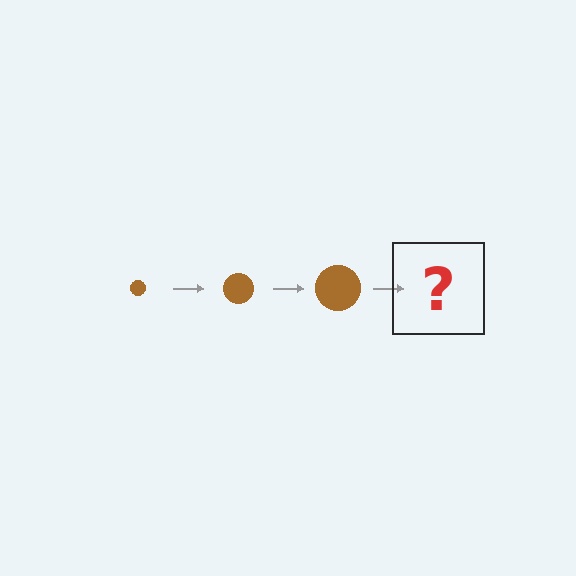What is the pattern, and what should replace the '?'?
The pattern is that the circle gets progressively larger each step. The '?' should be a brown circle, larger than the previous one.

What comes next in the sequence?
The next element should be a brown circle, larger than the previous one.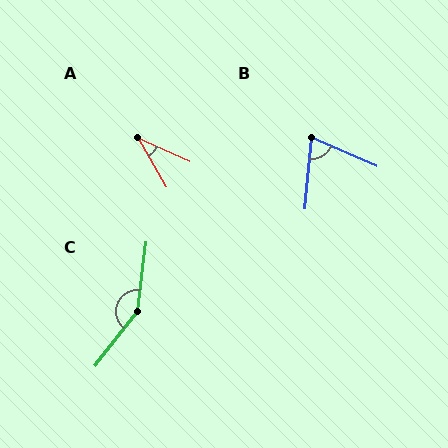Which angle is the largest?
C, at approximately 149 degrees.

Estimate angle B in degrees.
Approximately 72 degrees.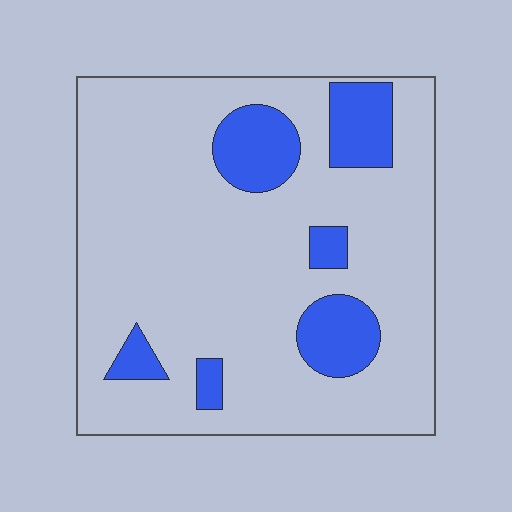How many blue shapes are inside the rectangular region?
6.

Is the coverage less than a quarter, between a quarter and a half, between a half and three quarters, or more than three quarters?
Less than a quarter.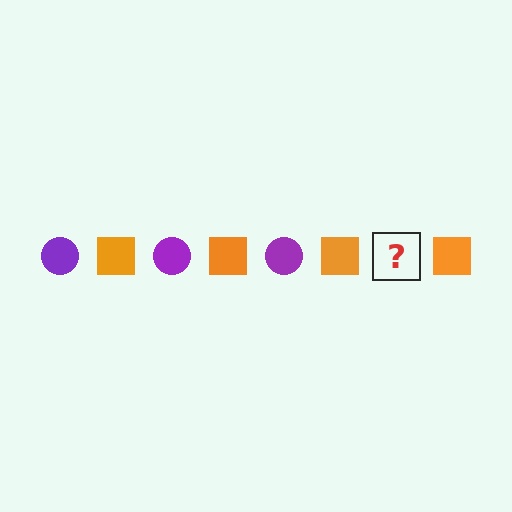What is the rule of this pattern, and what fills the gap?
The rule is that the pattern alternates between purple circle and orange square. The gap should be filled with a purple circle.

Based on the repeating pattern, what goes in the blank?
The blank should be a purple circle.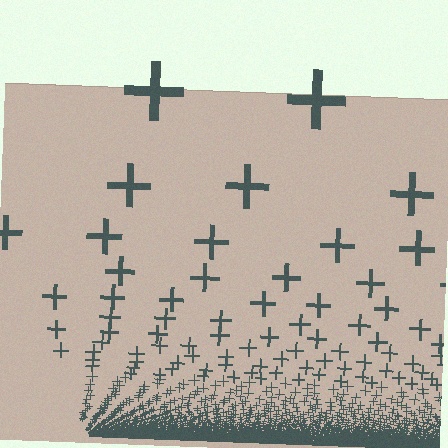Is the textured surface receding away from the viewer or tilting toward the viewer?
The surface appears to tilt toward the viewer. Texture elements get larger and sparser toward the top.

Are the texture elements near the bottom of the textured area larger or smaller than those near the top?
Smaller. The gradient is inverted — elements near the bottom are smaller and denser.